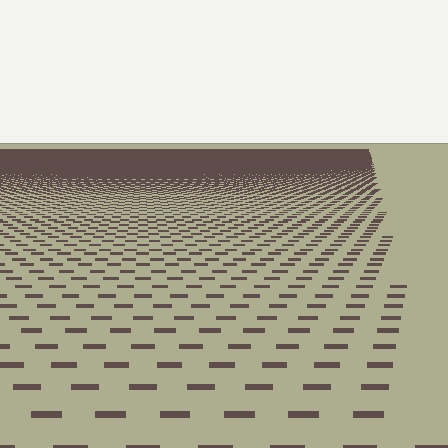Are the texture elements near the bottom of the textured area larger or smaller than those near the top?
Larger. Near the bottom, elements are closer to the viewer and appear at a bigger on-screen size.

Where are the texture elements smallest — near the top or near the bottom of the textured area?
Near the top.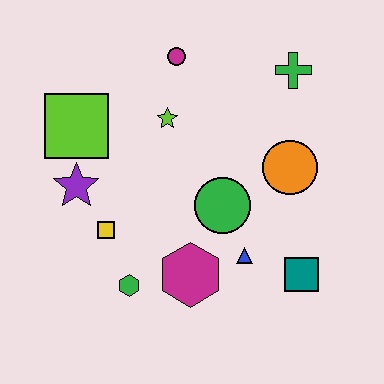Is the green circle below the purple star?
Yes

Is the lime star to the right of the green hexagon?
Yes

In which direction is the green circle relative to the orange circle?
The green circle is to the left of the orange circle.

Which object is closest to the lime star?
The magenta circle is closest to the lime star.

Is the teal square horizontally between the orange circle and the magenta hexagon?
No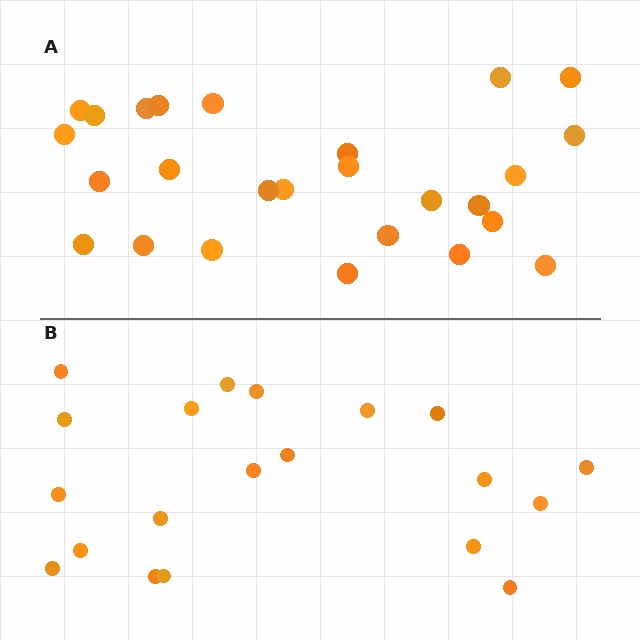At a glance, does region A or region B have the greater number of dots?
Region A (the top region) has more dots.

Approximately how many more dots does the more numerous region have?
Region A has about 6 more dots than region B.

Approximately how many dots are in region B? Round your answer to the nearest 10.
About 20 dots.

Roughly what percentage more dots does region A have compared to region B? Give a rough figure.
About 30% more.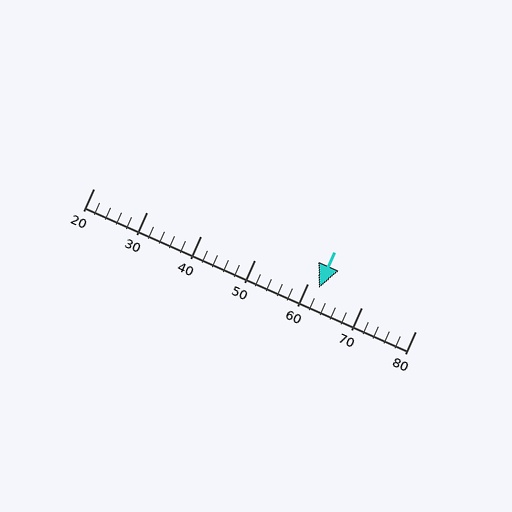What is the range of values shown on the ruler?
The ruler shows values from 20 to 80.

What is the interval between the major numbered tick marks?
The major tick marks are spaced 10 units apart.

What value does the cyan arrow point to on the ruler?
The cyan arrow points to approximately 62.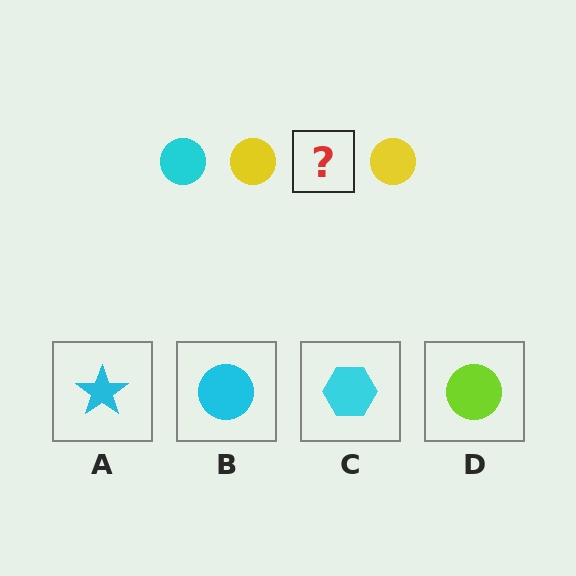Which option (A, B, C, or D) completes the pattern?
B.